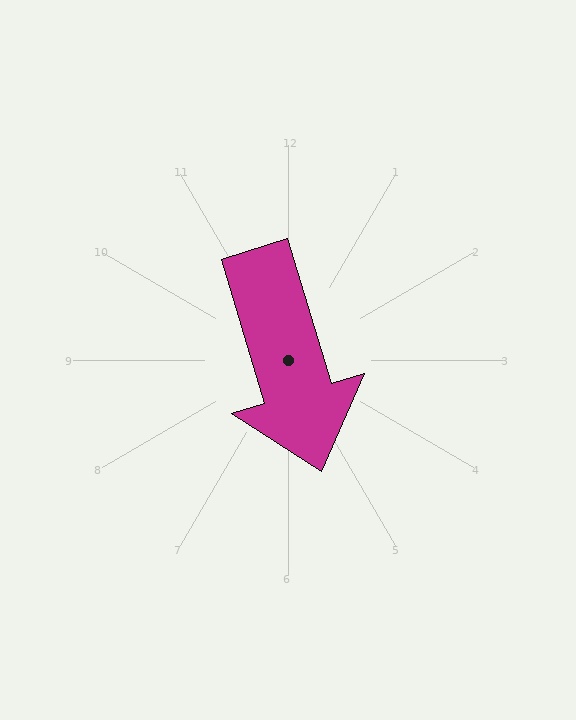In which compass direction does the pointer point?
South.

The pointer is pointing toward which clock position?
Roughly 5 o'clock.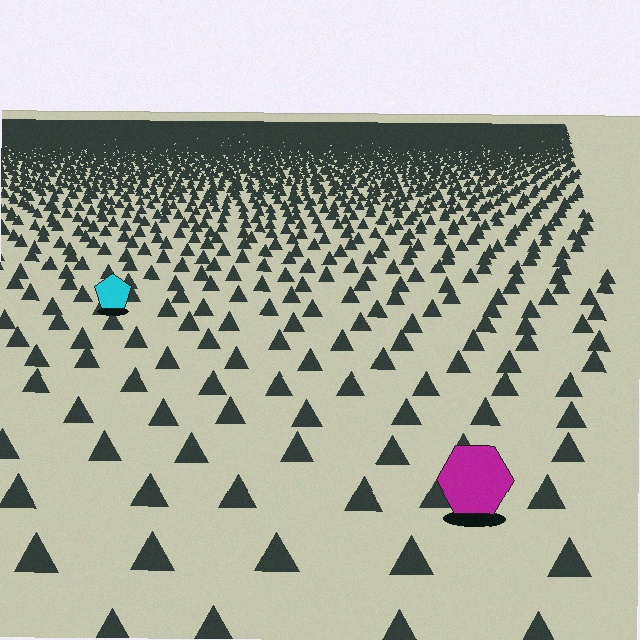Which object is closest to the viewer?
The magenta hexagon is closest. The texture marks near it are larger and more spread out.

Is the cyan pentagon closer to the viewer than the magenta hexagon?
No. The magenta hexagon is closer — you can tell from the texture gradient: the ground texture is coarser near it.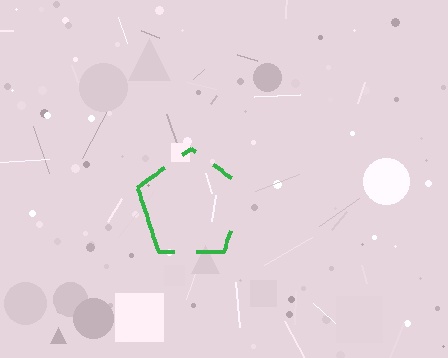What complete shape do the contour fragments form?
The contour fragments form a pentagon.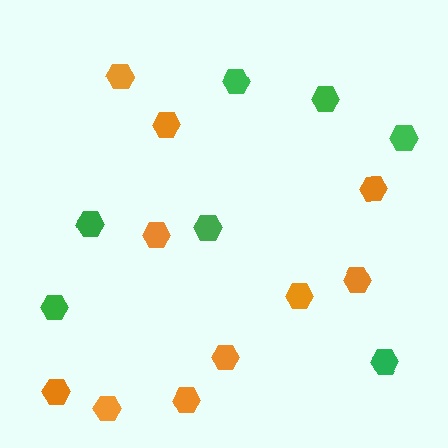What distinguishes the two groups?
There are 2 groups: one group of green hexagons (7) and one group of orange hexagons (10).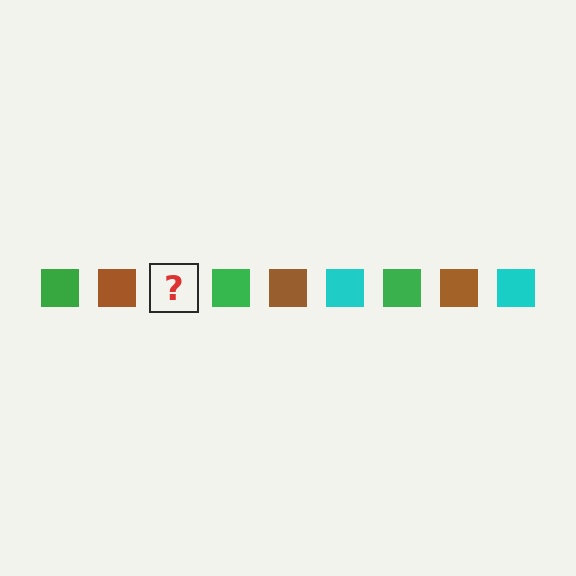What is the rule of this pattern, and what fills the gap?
The rule is that the pattern cycles through green, brown, cyan squares. The gap should be filled with a cyan square.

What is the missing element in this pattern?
The missing element is a cyan square.